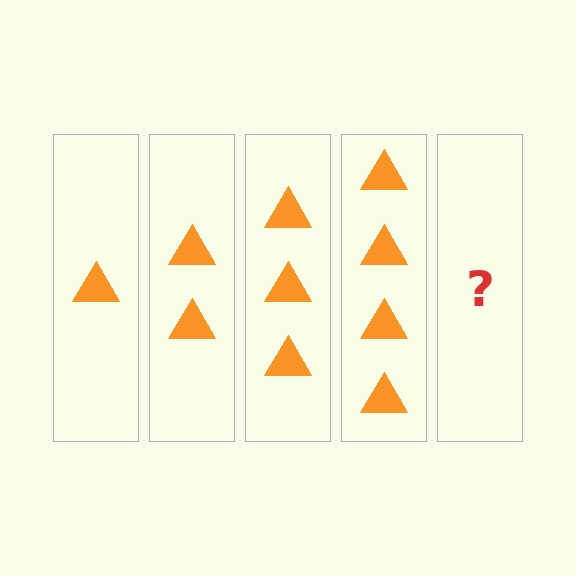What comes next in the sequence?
The next element should be 5 triangles.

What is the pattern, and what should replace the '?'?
The pattern is that each step adds one more triangle. The '?' should be 5 triangles.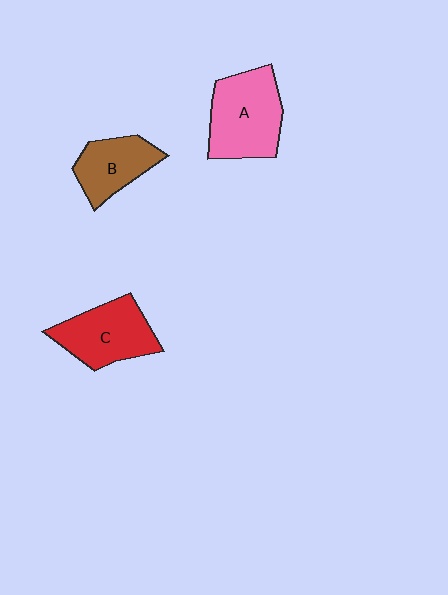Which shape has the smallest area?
Shape B (brown).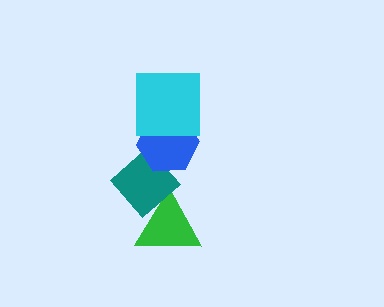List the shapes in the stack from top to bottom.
From top to bottom: the cyan square, the blue hexagon, the teal diamond, the green triangle.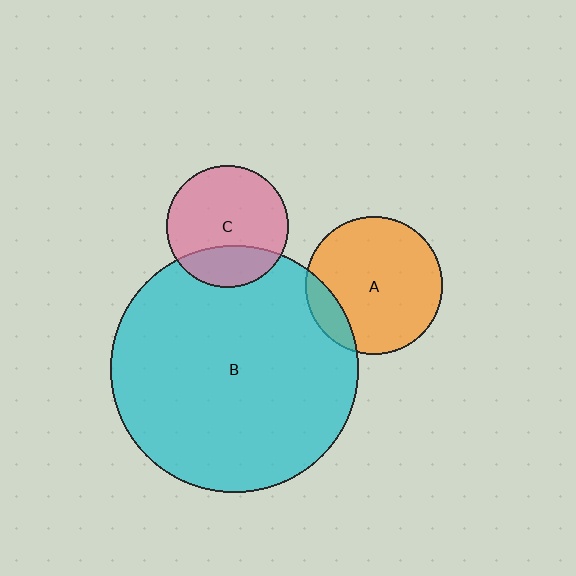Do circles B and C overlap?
Yes.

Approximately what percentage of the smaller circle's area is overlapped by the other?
Approximately 25%.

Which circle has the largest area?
Circle B (cyan).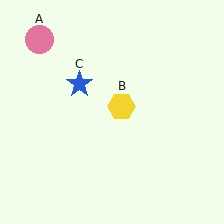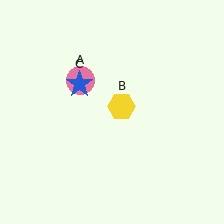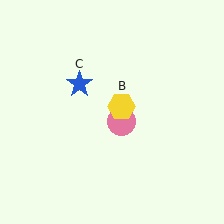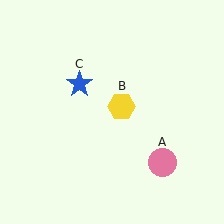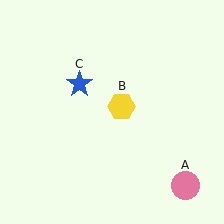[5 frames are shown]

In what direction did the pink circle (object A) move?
The pink circle (object A) moved down and to the right.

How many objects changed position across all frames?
1 object changed position: pink circle (object A).